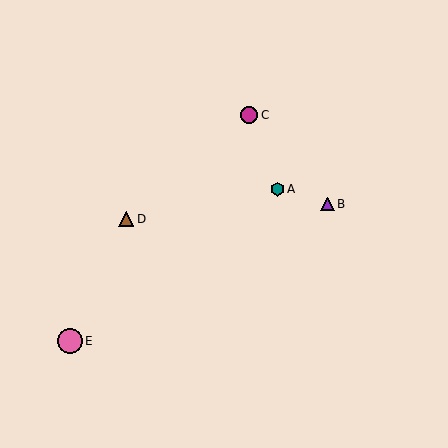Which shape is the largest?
The pink circle (labeled E) is the largest.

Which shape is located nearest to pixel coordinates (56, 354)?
The pink circle (labeled E) at (70, 341) is nearest to that location.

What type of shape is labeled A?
Shape A is a teal hexagon.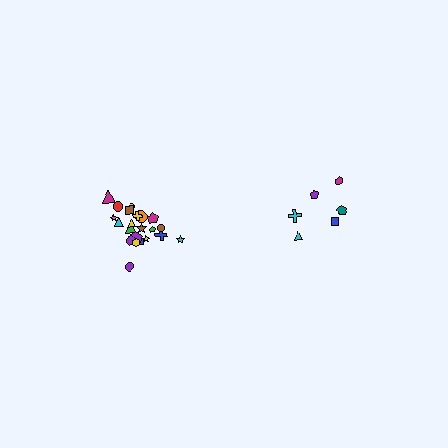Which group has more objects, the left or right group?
The left group.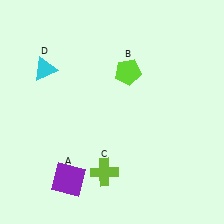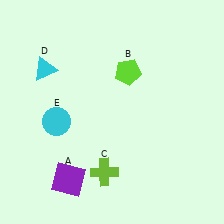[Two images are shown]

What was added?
A cyan circle (E) was added in Image 2.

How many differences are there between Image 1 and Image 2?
There is 1 difference between the two images.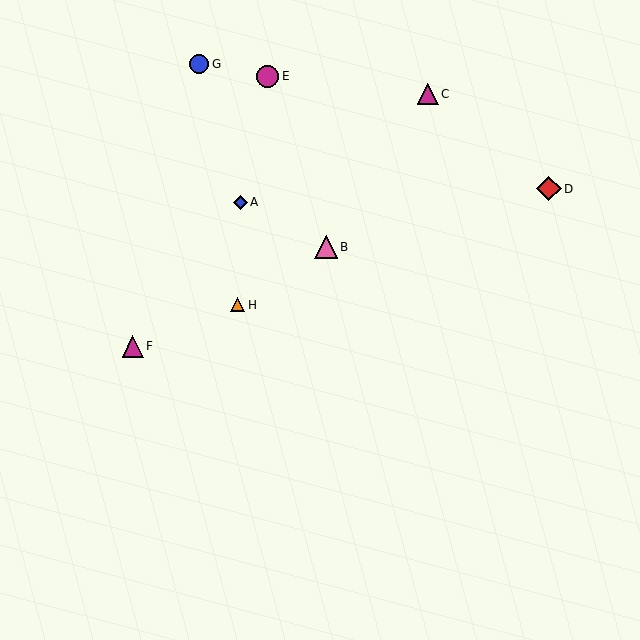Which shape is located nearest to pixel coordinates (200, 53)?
The blue circle (labeled G) at (199, 64) is nearest to that location.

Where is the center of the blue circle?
The center of the blue circle is at (199, 64).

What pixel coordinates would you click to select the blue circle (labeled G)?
Click at (199, 64) to select the blue circle G.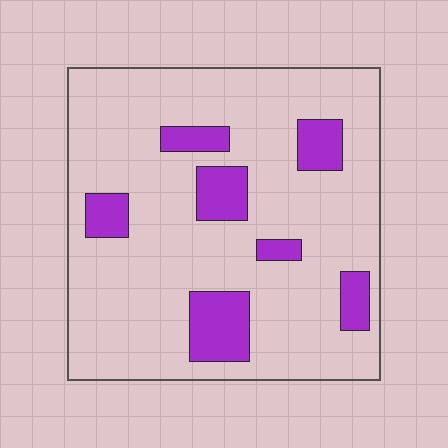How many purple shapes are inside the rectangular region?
7.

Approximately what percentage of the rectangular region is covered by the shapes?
Approximately 15%.